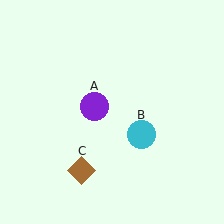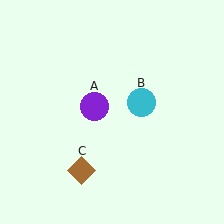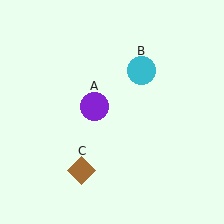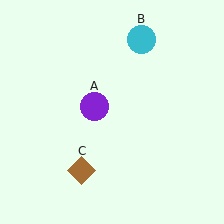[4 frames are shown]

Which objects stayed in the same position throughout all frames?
Purple circle (object A) and brown diamond (object C) remained stationary.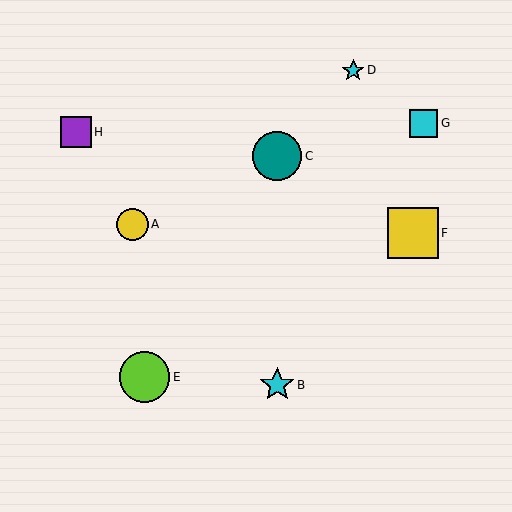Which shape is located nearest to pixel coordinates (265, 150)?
The teal circle (labeled C) at (277, 156) is nearest to that location.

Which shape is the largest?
The lime circle (labeled E) is the largest.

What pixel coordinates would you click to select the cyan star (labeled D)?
Click at (353, 70) to select the cyan star D.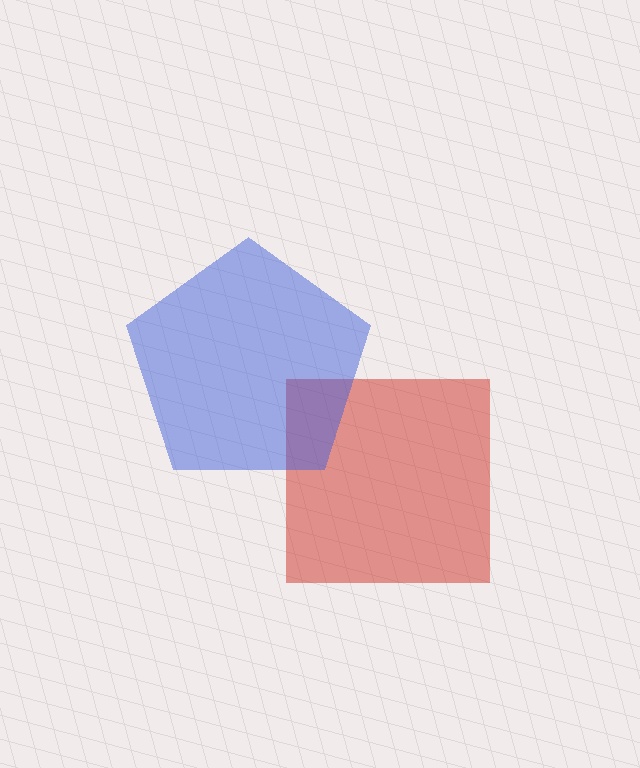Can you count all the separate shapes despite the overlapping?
Yes, there are 2 separate shapes.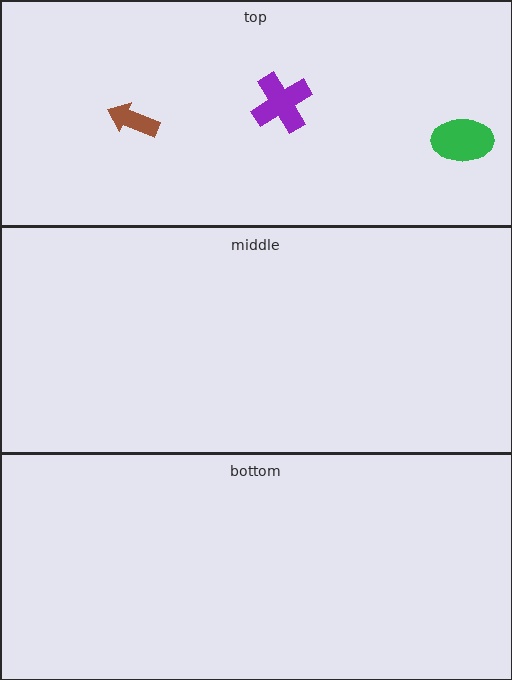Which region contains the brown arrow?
The top region.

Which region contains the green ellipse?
The top region.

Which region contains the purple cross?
The top region.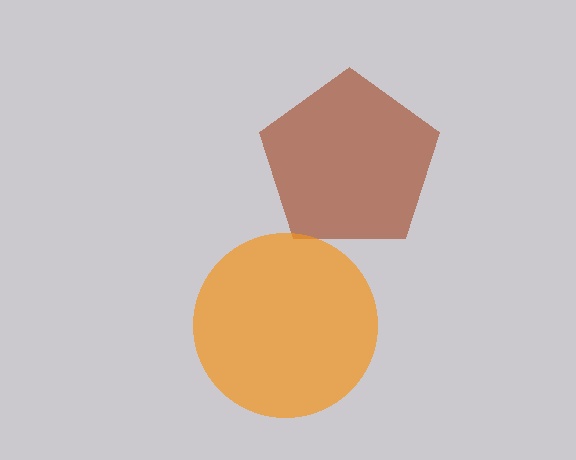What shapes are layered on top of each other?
The layered shapes are: a brown pentagon, an orange circle.